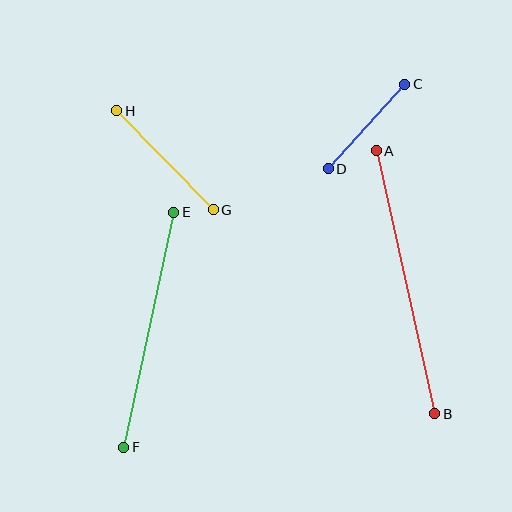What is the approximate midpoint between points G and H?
The midpoint is at approximately (165, 160) pixels.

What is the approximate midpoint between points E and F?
The midpoint is at approximately (149, 330) pixels.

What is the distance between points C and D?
The distance is approximately 114 pixels.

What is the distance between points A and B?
The distance is approximately 269 pixels.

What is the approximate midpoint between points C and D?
The midpoint is at approximately (366, 126) pixels.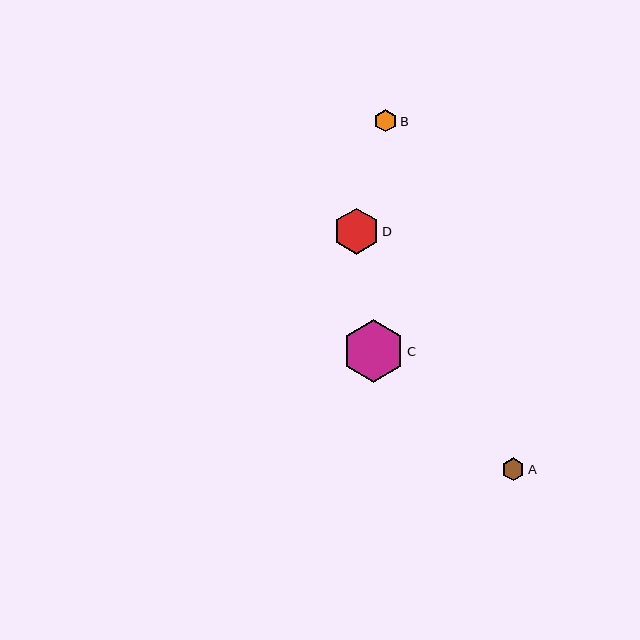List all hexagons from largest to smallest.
From largest to smallest: C, D, A, B.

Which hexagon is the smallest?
Hexagon B is the smallest with a size of approximately 22 pixels.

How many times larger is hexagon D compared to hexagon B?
Hexagon D is approximately 2.1 times the size of hexagon B.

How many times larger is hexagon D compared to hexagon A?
Hexagon D is approximately 2.0 times the size of hexagon A.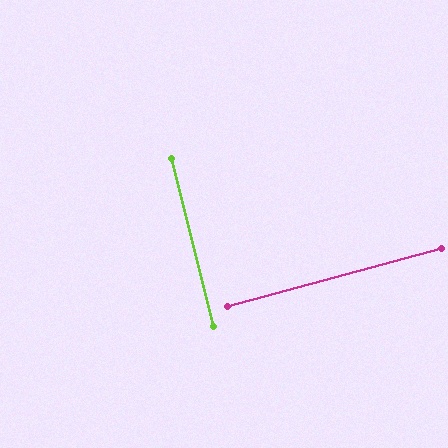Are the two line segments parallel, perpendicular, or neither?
Perpendicular — they meet at approximately 89°.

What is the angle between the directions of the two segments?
Approximately 89 degrees.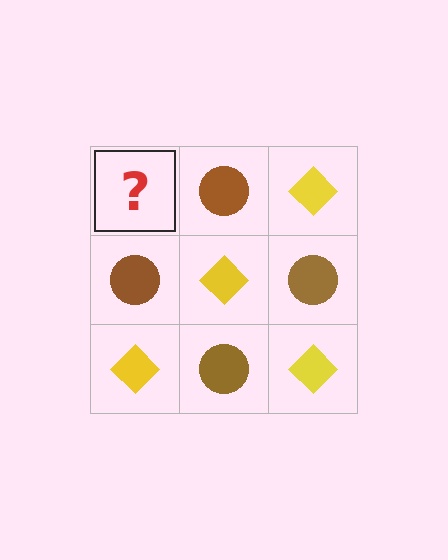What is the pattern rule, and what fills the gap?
The rule is that it alternates yellow diamond and brown circle in a checkerboard pattern. The gap should be filled with a yellow diamond.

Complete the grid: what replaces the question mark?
The question mark should be replaced with a yellow diamond.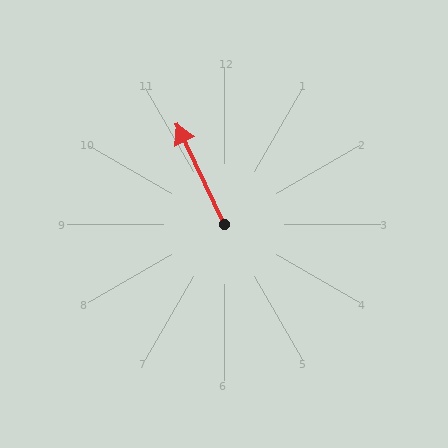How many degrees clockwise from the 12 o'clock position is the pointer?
Approximately 335 degrees.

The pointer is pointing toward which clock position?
Roughly 11 o'clock.